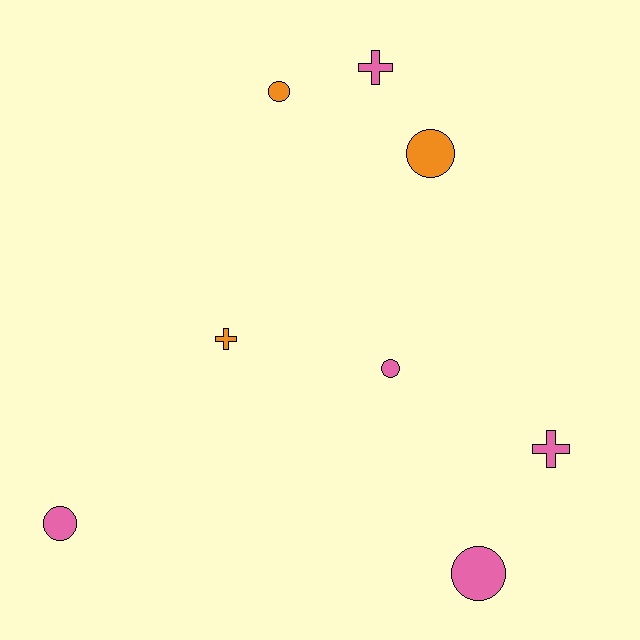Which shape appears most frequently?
Circle, with 5 objects.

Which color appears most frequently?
Pink, with 5 objects.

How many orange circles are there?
There are 2 orange circles.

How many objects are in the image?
There are 8 objects.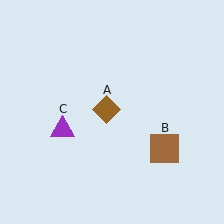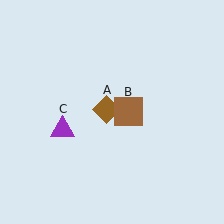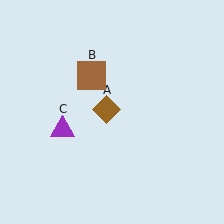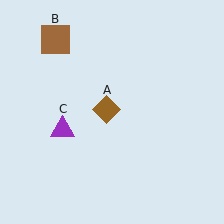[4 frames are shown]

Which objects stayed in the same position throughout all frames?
Brown diamond (object A) and purple triangle (object C) remained stationary.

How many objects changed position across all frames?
1 object changed position: brown square (object B).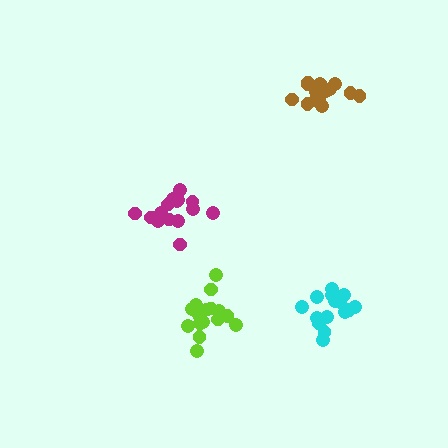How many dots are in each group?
Group 1: 16 dots, Group 2: 19 dots, Group 3: 15 dots, Group 4: 17 dots (67 total).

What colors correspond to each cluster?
The clusters are colored: lime, brown, magenta, cyan.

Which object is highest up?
The brown cluster is topmost.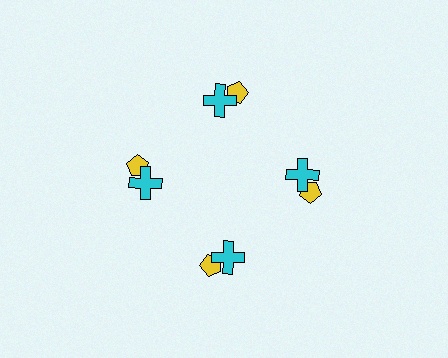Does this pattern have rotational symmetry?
Yes, this pattern has 4-fold rotational symmetry. It looks the same after rotating 90 degrees around the center.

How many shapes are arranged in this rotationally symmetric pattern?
There are 8 shapes, arranged in 4 groups of 2.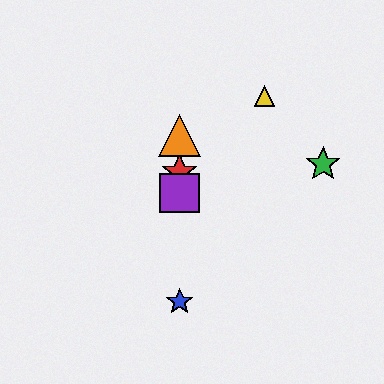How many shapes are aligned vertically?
4 shapes (the red star, the blue star, the purple square, the orange triangle) are aligned vertically.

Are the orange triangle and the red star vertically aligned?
Yes, both are at x≈180.